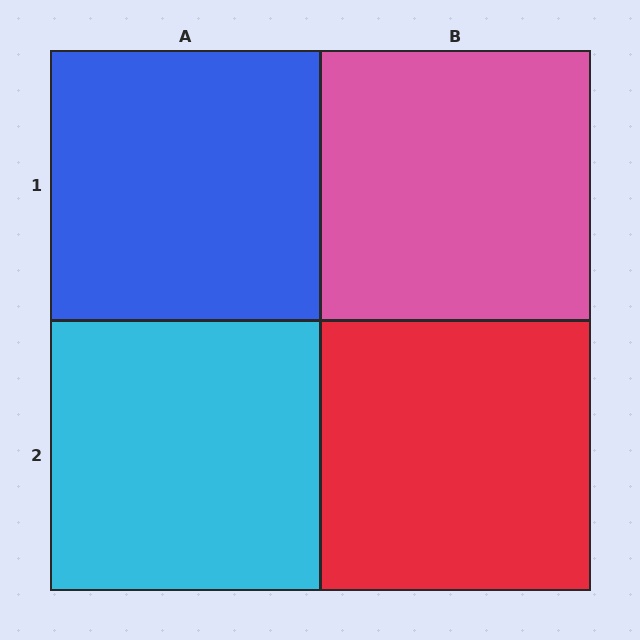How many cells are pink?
1 cell is pink.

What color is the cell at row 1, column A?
Blue.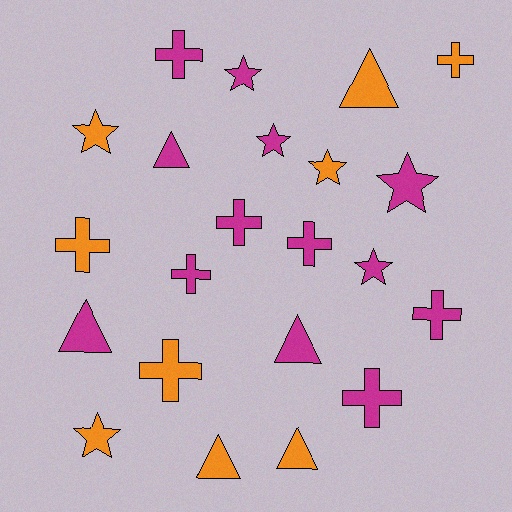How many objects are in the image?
There are 22 objects.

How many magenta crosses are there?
There are 6 magenta crosses.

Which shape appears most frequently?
Cross, with 9 objects.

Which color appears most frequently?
Magenta, with 13 objects.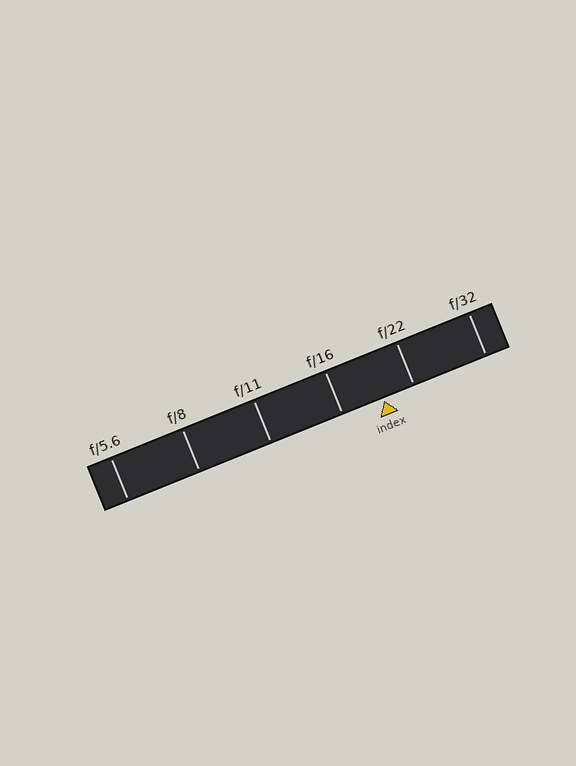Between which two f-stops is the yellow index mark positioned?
The index mark is between f/16 and f/22.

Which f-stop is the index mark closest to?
The index mark is closest to f/22.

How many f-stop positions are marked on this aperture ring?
There are 6 f-stop positions marked.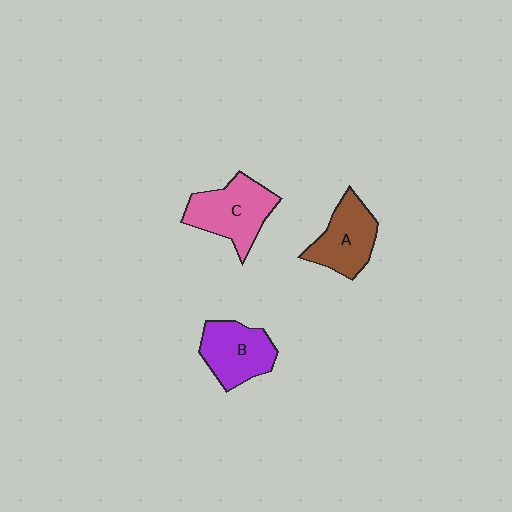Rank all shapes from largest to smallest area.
From largest to smallest: C (pink), B (purple), A (brown).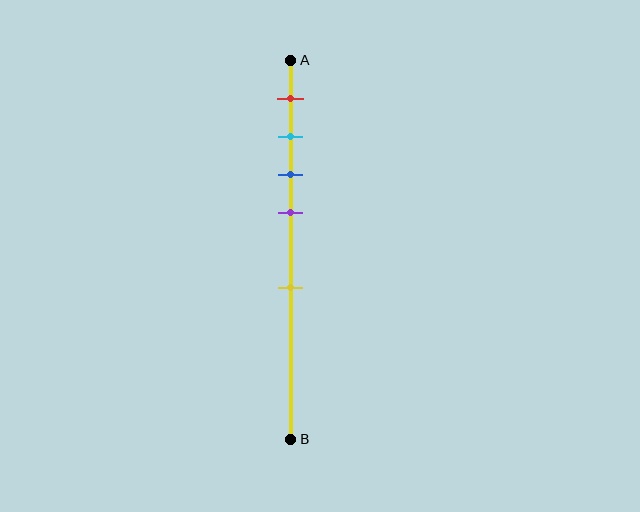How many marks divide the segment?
There are 5 marks dividing the segment.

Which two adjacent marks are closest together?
The cyan and blue marks are the closest adjacent pair.